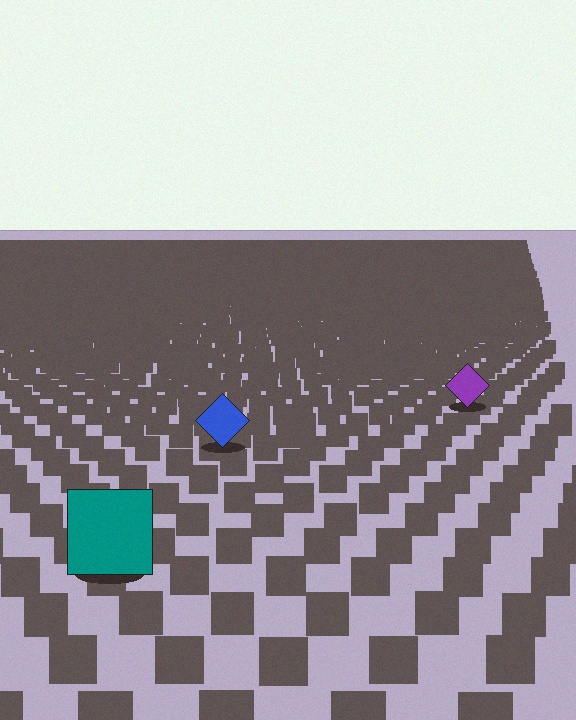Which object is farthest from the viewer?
The purple diamond is farthest from the viewer. It appears smaller and the ground texture around it is denser.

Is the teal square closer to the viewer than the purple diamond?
Yes. The teal square is closer — you can tell from the texture gradient: the ground texture is coarser near it.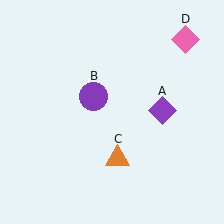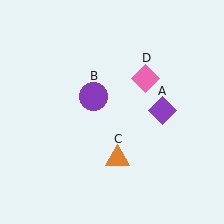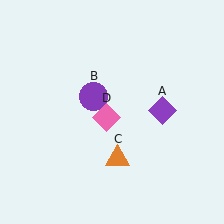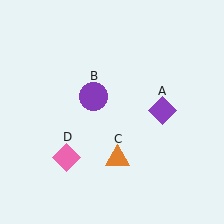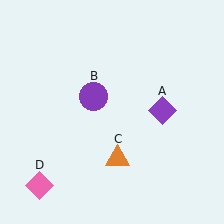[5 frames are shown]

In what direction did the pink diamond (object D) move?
The pink diamond (object D) moved down and to the left.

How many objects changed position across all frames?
1 object changed position: pink diamond (object D).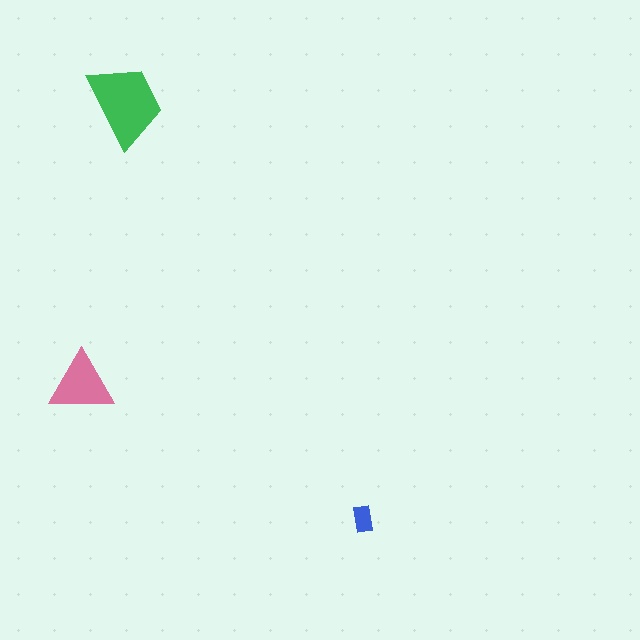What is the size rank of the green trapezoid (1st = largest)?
1st.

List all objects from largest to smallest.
The green trapezoid, the pink triangle, the blue rectangle.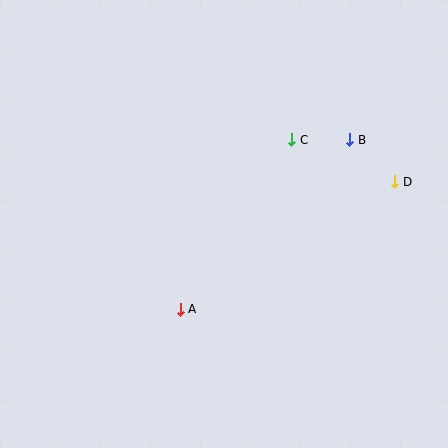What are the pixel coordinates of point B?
Point B is at (350, 140).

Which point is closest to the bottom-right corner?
Point D is closest to the bottom-right corner.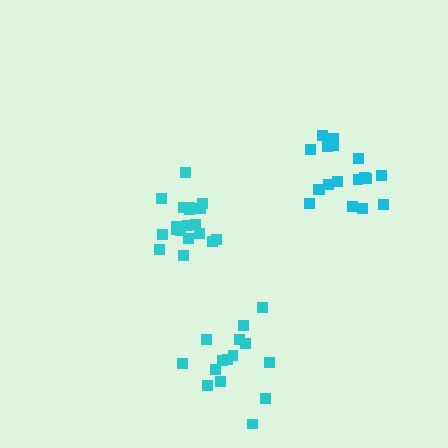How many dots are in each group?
Group 1: 19 dots, Group 2: 15 dots, Group 3: 18 dots (52 total).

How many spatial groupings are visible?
There are 3 spatial groupings.